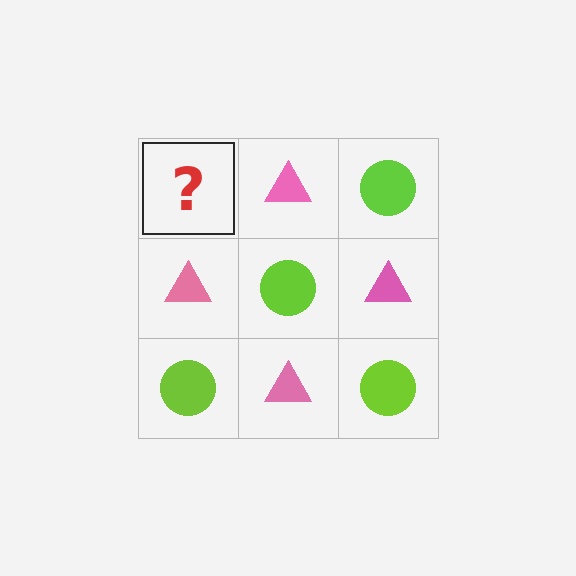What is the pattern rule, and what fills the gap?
The rule is that it alternates lime circle and pink triangle in a checkerboard pattern. The gap should be filled with a lime circle.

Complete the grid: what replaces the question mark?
The question mark should be replaced with a lime circle.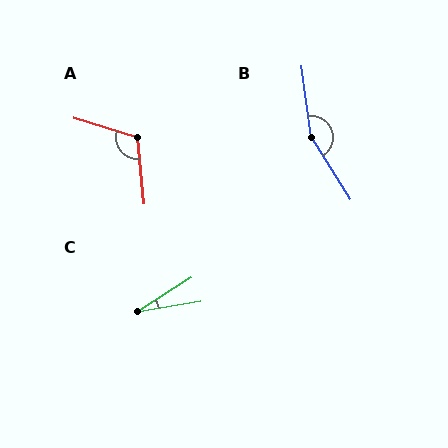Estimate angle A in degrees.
Approximately 113 degrees.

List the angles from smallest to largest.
C (23°), A (113°), B (156°).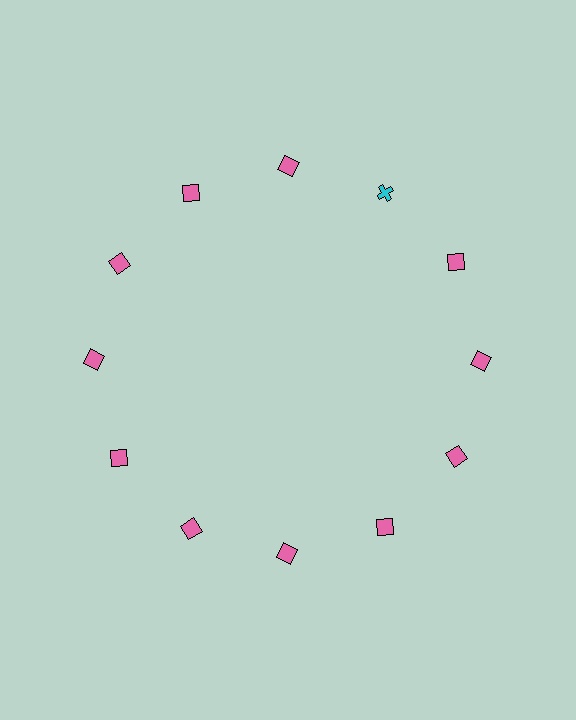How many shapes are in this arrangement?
There are 12 shapes arranged in a ring pattern.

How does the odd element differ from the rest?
It differs in both color (cyan instead of pink) and shape (cross instead of square).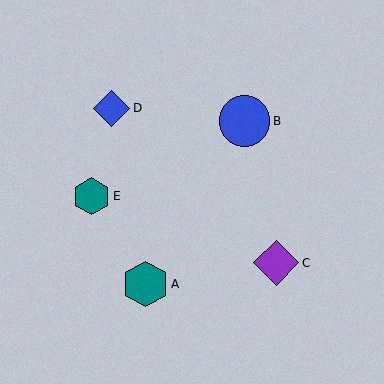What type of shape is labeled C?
Shape C is a purple diamond.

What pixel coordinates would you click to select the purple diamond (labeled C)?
Click at (276, 263) to select the purple diamond C.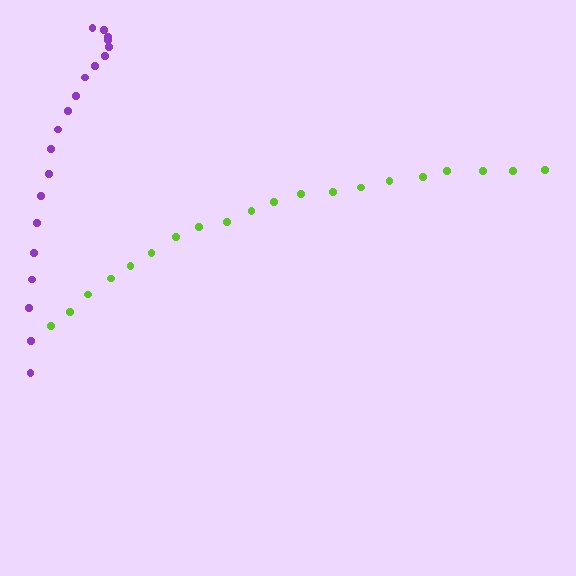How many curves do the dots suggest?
There are 2 distinct paths.